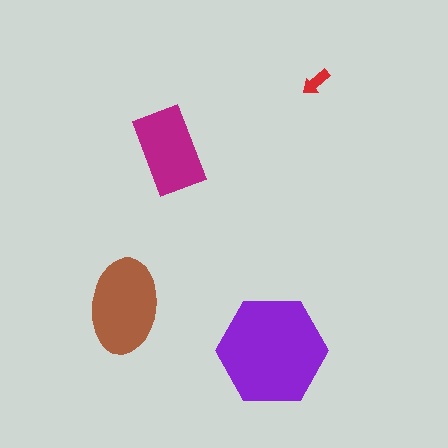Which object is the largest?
The purple hexagon.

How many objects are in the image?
There are 4 objects in the image.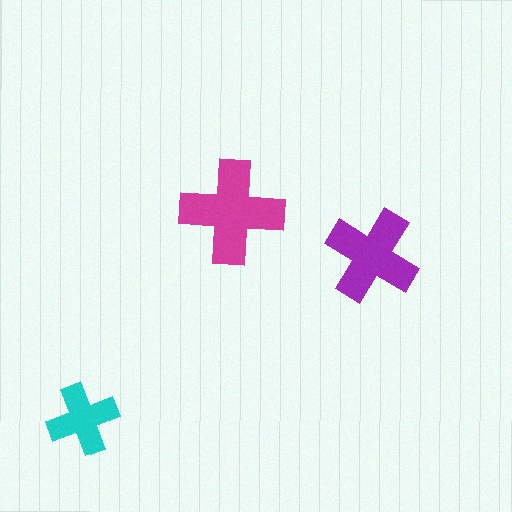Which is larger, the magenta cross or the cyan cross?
The magenta one.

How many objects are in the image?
There are 3 objects in the image.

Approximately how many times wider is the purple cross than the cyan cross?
About 1.5 times wider.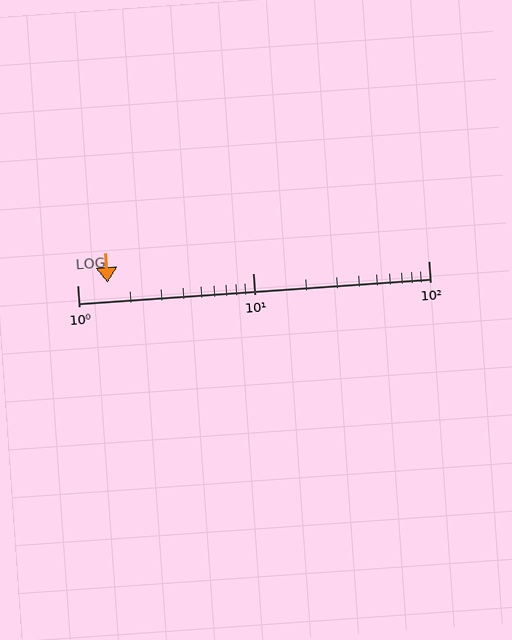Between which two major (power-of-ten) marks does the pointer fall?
The pointer is between 1 and 10.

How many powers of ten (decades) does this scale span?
The scale spans 2 decades, from 1 to 100.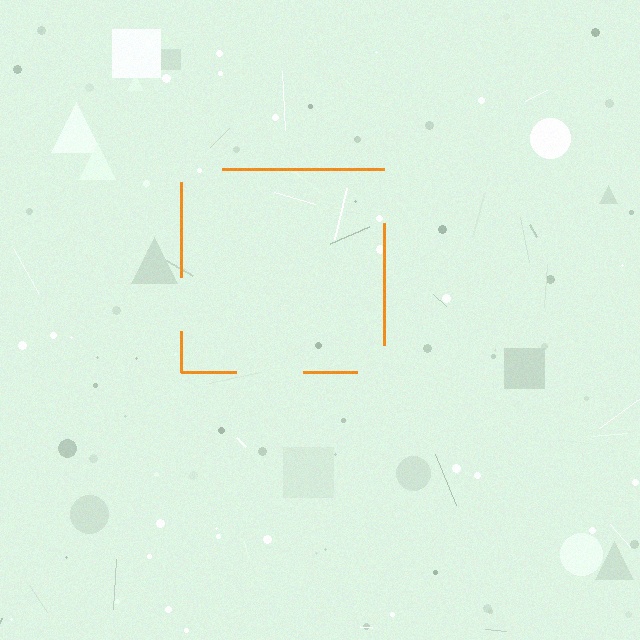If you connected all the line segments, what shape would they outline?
They would outline a square.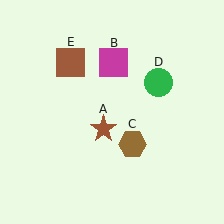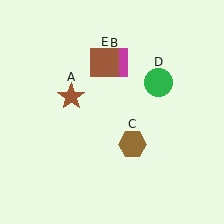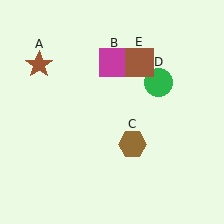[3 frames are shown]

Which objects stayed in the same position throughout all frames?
Magenta square (object B) and brown hexagon (object C) and green circle (object D) remained stationary.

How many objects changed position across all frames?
2 objects changed position: brown star (object A), brown square (object E).